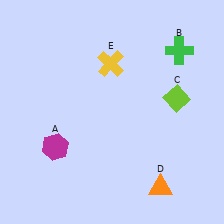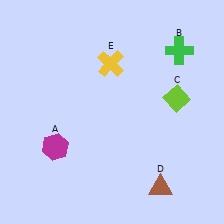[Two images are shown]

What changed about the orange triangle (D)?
In Image 1, D is orange. In Image 2, it changed to brown.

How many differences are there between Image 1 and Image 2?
There is 1 difference between the two images.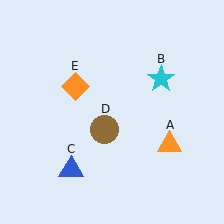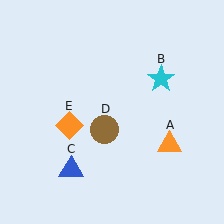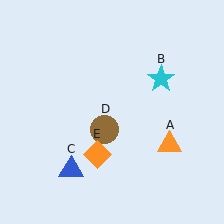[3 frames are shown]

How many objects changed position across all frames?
1 object changed position: orange diamond (object E).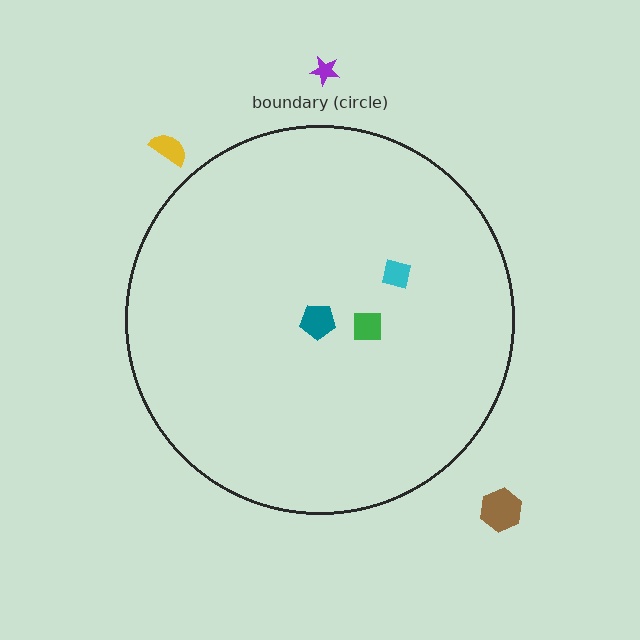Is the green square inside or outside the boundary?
Inside.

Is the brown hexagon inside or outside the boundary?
Outside.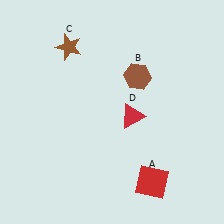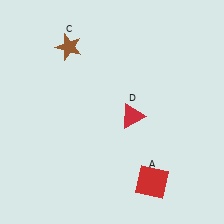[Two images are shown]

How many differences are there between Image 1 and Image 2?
There is 1 difference between the two images.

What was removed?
The brown hexagon (B) was removed in Image 2.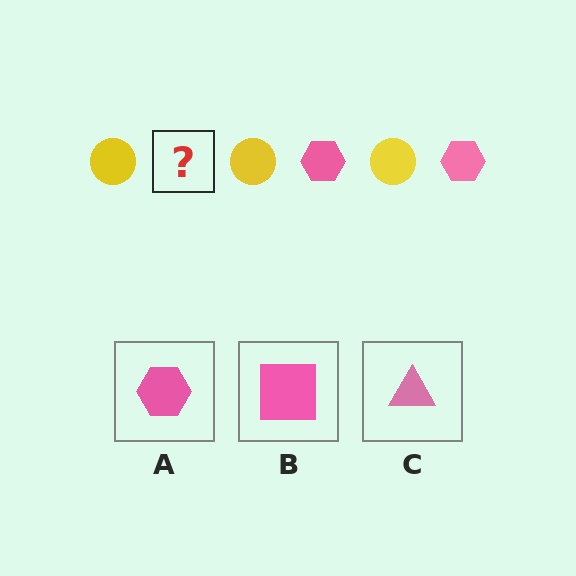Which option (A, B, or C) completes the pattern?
A.